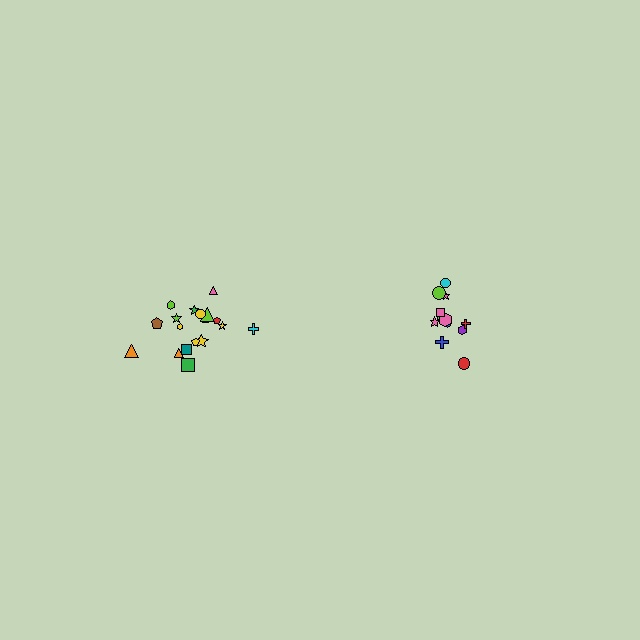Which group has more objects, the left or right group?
The left group.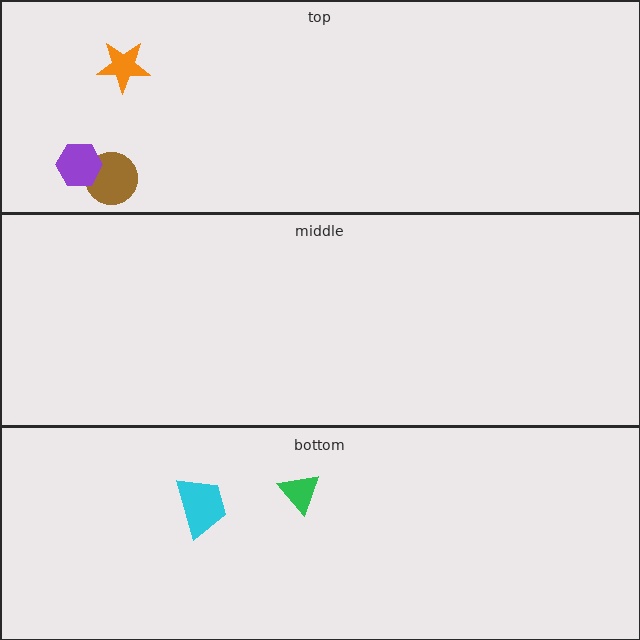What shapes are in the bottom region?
The green triangle, the cyan trapezoid.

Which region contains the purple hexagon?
The top region.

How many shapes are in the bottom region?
2.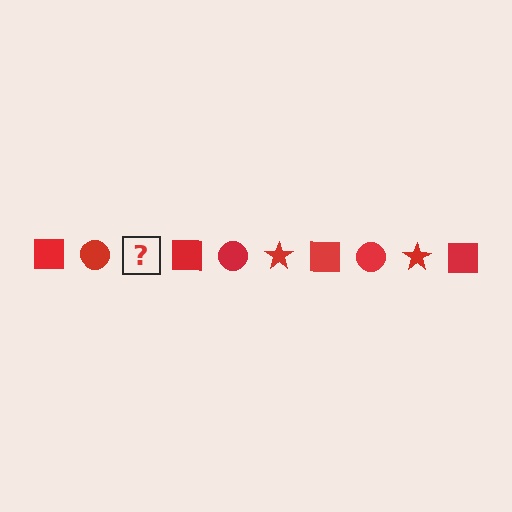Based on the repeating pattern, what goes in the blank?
The blank should be a red star.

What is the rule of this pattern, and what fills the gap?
The rule is that the pattern cycles through square, circle, star shapes in red. The gap should be filled with a red star.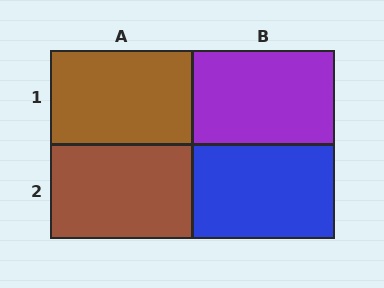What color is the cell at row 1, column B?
Purple.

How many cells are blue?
1 cell is blue.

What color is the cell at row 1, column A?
Brown.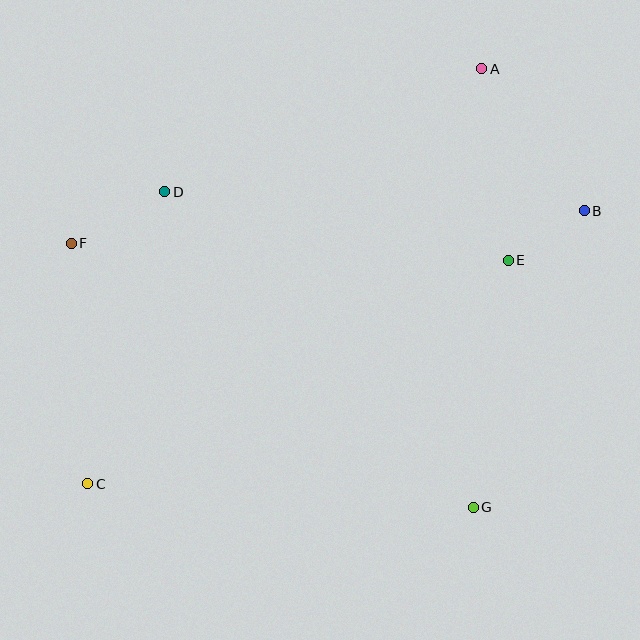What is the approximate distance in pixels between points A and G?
The distance between A and G is approximately 438 pixels.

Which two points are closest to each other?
Points B and E are closest to each other.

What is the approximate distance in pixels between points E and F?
The distance between E and F is approximately 437 pixels.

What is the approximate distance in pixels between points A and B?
The distance between A and B is approximately 175 pixels.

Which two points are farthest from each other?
Points A and C are farthest from each other.